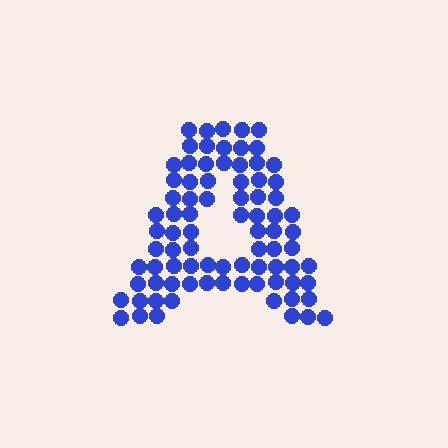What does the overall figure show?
The overall figure shows the letter A.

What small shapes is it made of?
It is made of small circles.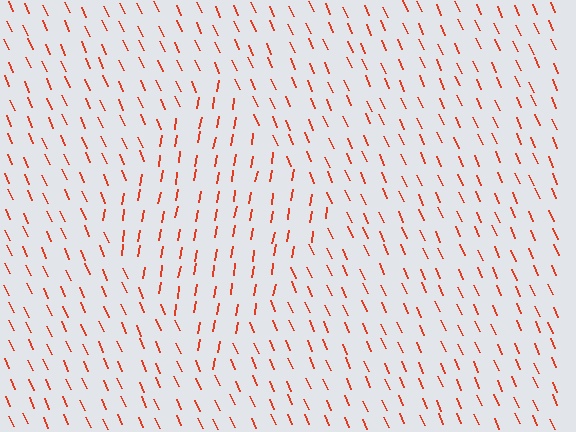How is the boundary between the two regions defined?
The boundary is defined purely by a change in line orientation (approximately 33 degrees difference). All lines are the same color and thickness.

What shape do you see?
I see a diamond.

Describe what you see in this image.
The image is filled with small red line segments. A diamond region in the image has lines oriented differently from the surrounding lines, creating a visible texture boundary.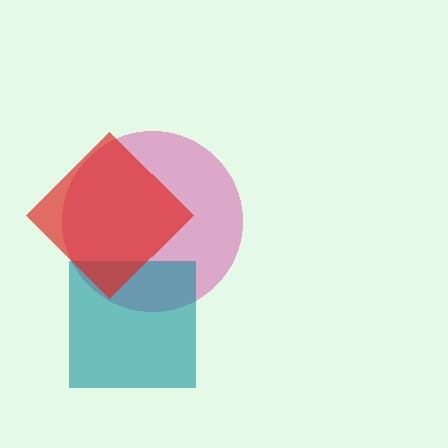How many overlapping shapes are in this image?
There are 3 overlapping shapes in the image.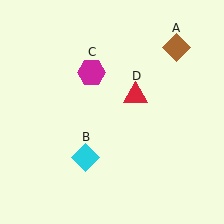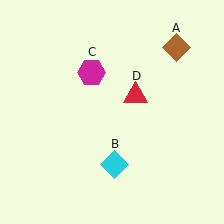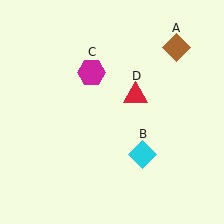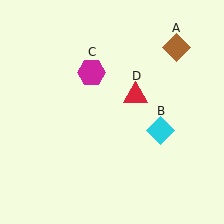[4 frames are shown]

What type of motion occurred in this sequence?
The cyan diamond (object B) rotated counterclockwise around the center of the scene.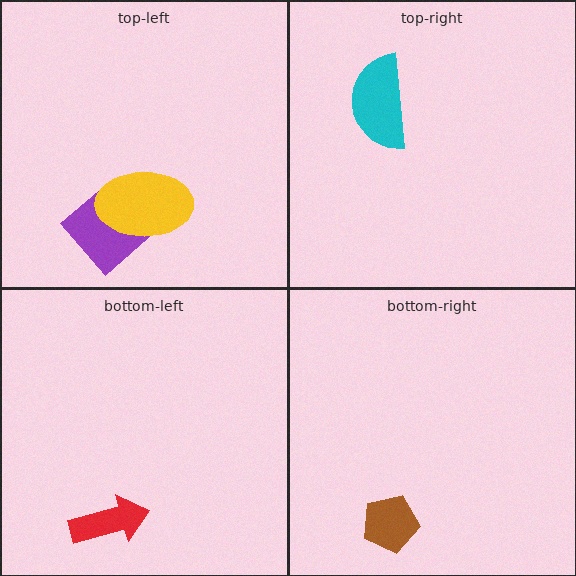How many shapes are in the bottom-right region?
1.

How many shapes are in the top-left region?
2.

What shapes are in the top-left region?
The purple diamond, the yellow ellipse.